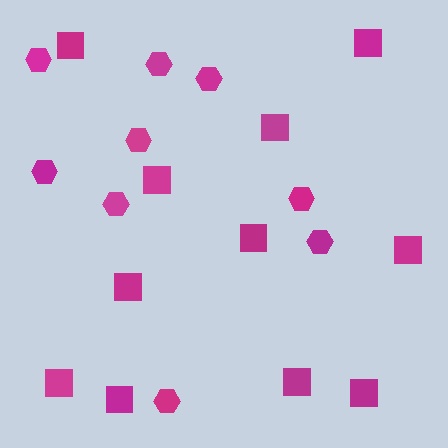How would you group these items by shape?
There are 2 groups: one group of hexagons (9) and one group of squares (11).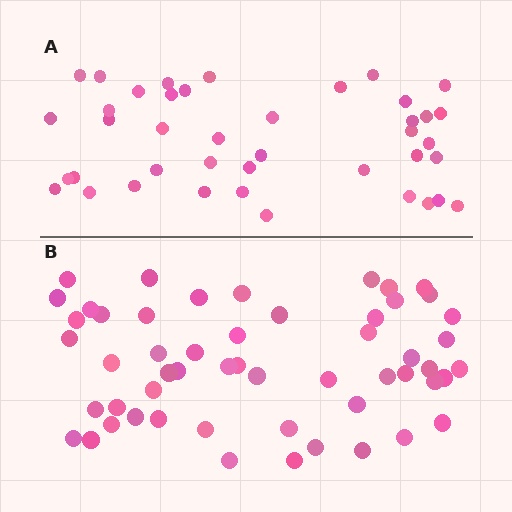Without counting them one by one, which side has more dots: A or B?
Region B (the bottom region) has more dots.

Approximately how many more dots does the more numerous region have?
Region B has approximately 15 more dots than region A.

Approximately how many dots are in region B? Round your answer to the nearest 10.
About 50 dots. (The exact count is 54, which rounds to 50.)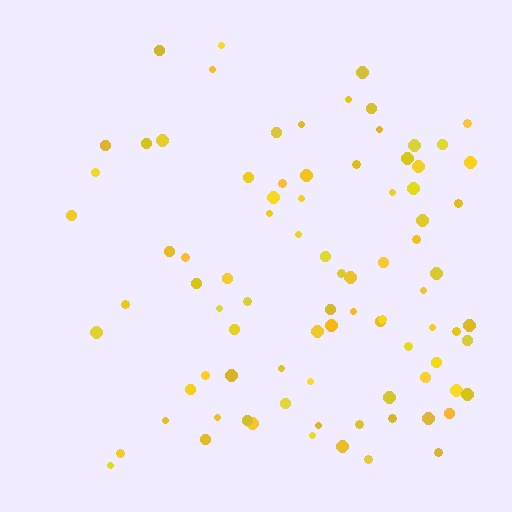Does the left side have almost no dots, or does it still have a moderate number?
Still a moderate number, just noticeably fewer than the right.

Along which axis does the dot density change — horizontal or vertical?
Horizontal.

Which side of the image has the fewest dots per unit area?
The left.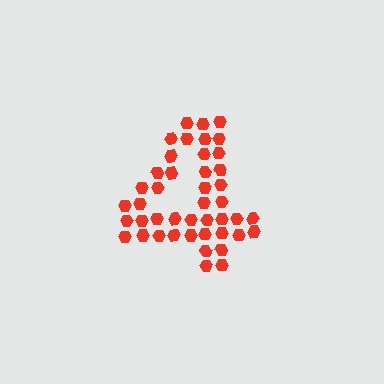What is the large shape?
The large shape is the digit 4.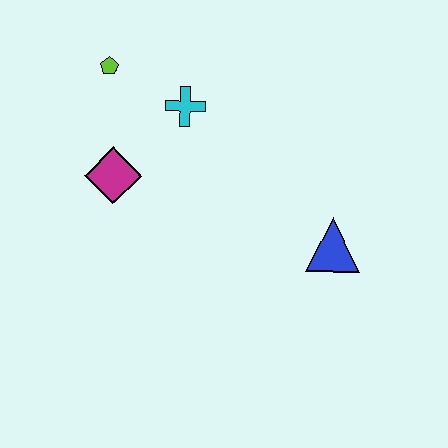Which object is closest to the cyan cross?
The lime pentagon is closest to the cyan cross.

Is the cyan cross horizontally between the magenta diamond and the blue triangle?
Yes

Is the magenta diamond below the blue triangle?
No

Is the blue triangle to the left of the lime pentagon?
No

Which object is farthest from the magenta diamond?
The blue triangle is farthest from the magenta diamond.